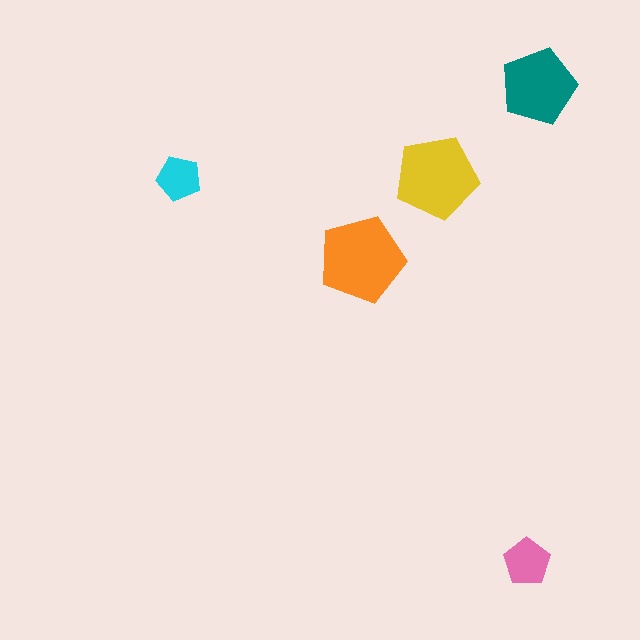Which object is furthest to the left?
The cyan pentagon is leftmost.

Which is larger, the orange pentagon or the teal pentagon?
The orange one.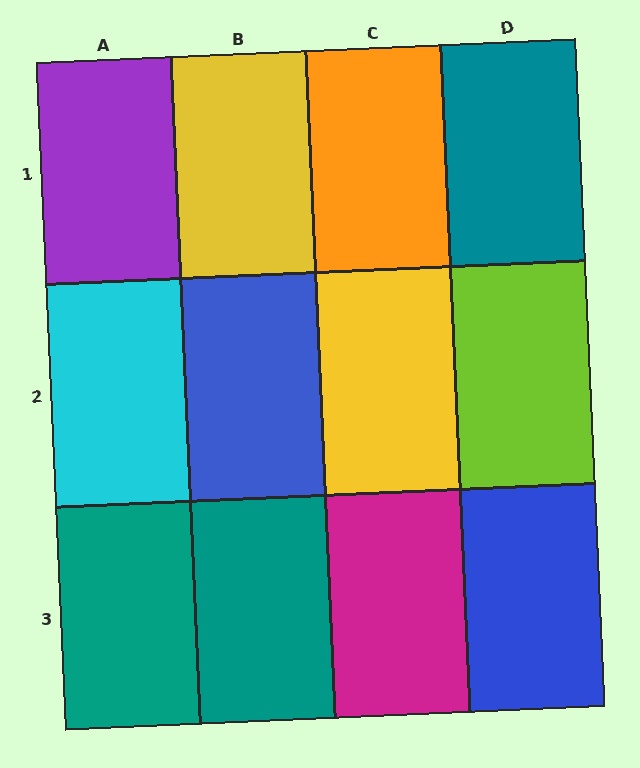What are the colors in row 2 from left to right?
Cyan, blue, yellow, lime.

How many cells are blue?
2 cells are blue.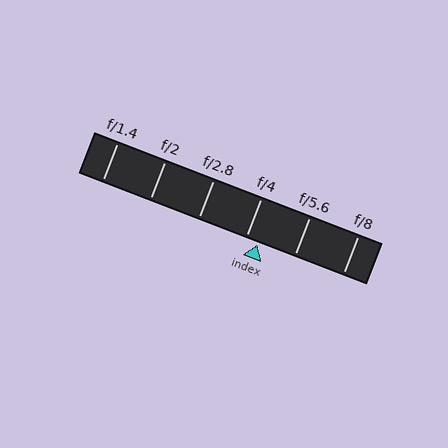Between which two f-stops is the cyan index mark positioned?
The index mark is between f/4 and f/5.6.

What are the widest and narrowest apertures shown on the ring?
The widest aperture shown is f/1.4 and the narrowest is f/8.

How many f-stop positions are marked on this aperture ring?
There are 6 f-stop positions marked.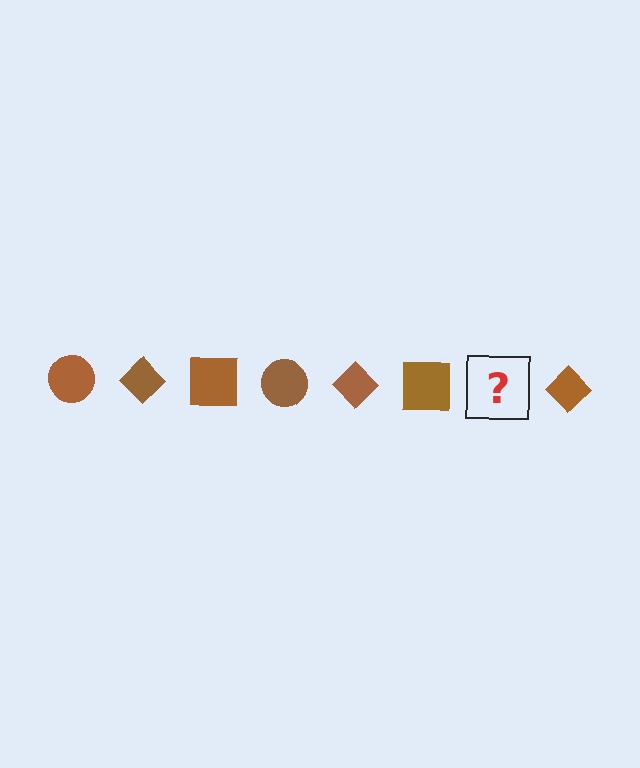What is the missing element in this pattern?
The missing element is a brown circle.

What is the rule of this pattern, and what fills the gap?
The rule is that the pattern cycles through circle, diamond, square shapes in brown. The gap should be filled with a brown circle.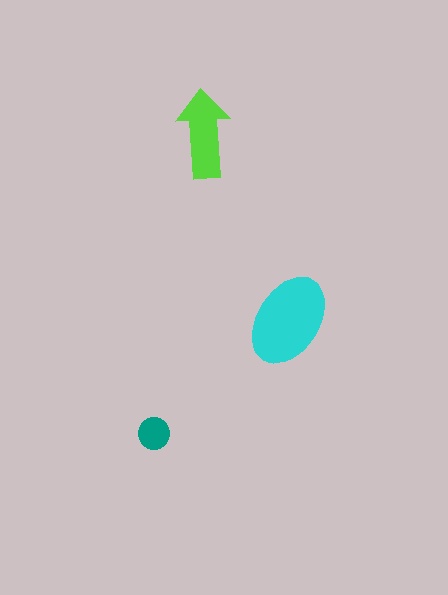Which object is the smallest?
The teal circle.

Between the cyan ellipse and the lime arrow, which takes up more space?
The cyan ellipse.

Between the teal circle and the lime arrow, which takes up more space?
The lime arrow.